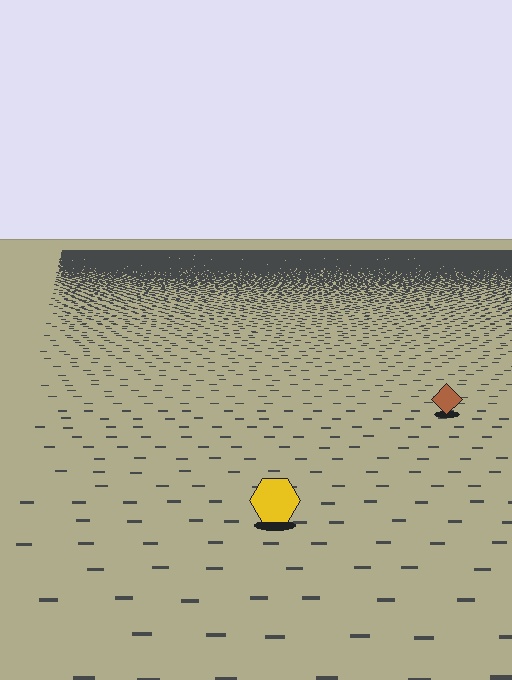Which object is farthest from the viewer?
The brown diamond is farthest from the viewer. It appears smaller and the ground texture around it is denser.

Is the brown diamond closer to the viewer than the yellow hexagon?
No. The yellow hexagon is closer — you can tell from the texture gradient: the ground texture is coarser near it.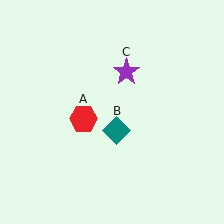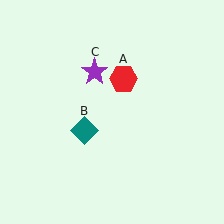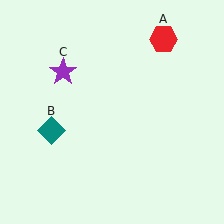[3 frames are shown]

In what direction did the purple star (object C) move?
The purple star (object C) moved left.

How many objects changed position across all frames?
3 objects changed position: red hexagon (object A), teal diamond (object B), purple star (object C).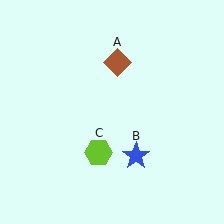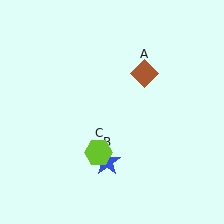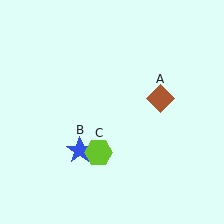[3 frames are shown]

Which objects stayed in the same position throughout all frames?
Lime hexagon (object C) remained stationary.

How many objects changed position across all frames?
2 objects changed position: brown diamond (object A), blue star (object B).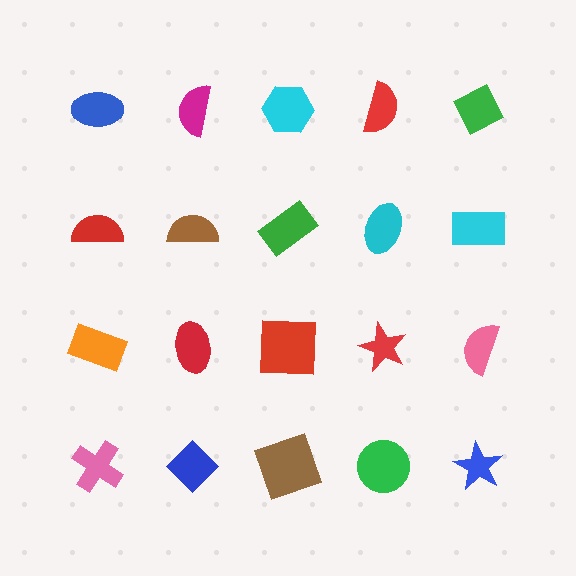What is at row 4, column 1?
A pink cross.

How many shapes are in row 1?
5 shapes.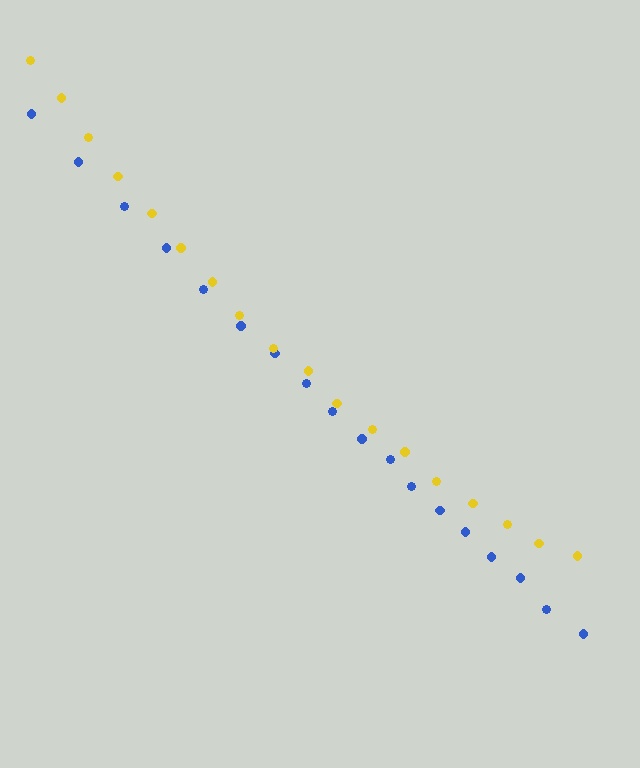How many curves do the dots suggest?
There are 2 distinct paths.